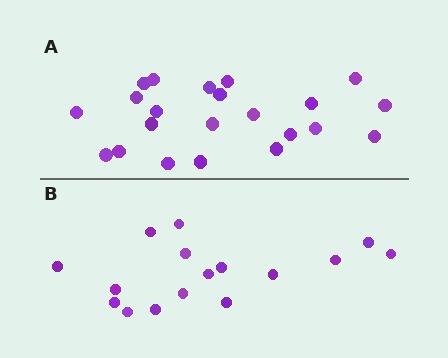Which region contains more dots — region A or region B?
Region A (the top region) has more dots.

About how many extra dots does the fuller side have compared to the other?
Region A has about 6 more dots than region B.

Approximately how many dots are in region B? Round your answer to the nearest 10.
About 20 dots. (The exact count is 16, which rounds to 20.)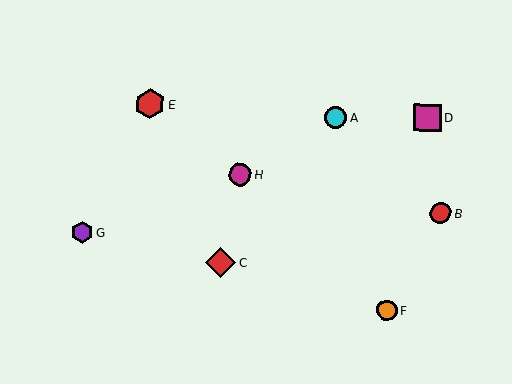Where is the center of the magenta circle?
The center of the magenta circle is at (240, 175).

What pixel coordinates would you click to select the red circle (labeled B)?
Click at (441, 213) to select the red circle B.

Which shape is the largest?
The red hexagon (labeled E) is the largest.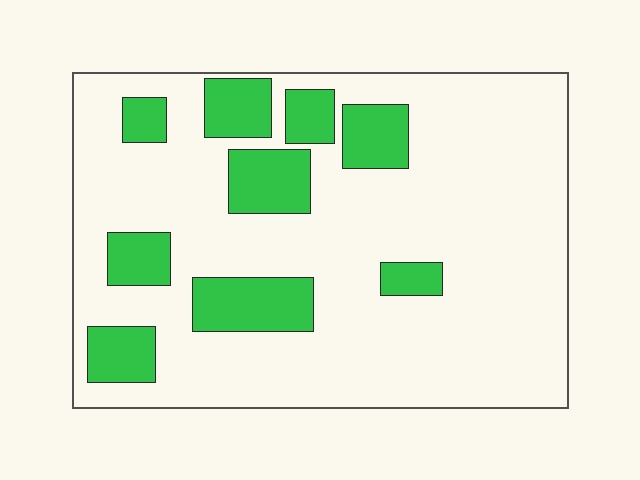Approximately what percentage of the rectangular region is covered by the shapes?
Approximately 20%.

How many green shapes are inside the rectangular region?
9.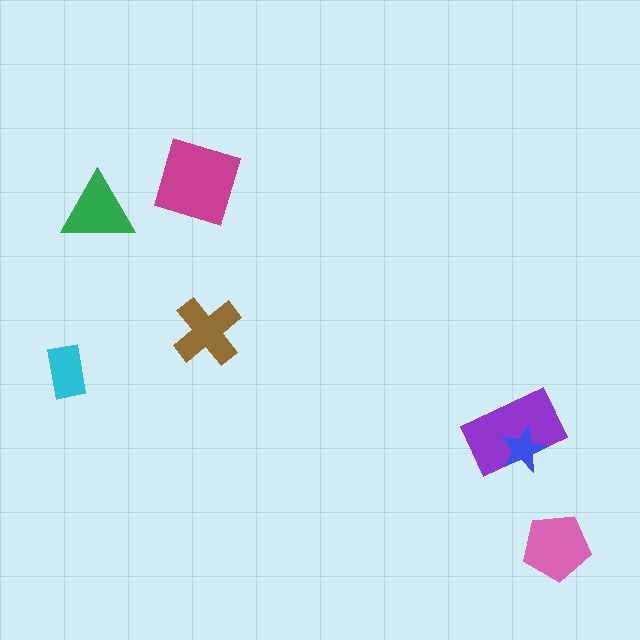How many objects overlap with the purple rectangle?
1 object overlaps with the purple rectangle.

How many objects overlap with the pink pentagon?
0 objects overlap with the pink pentagon.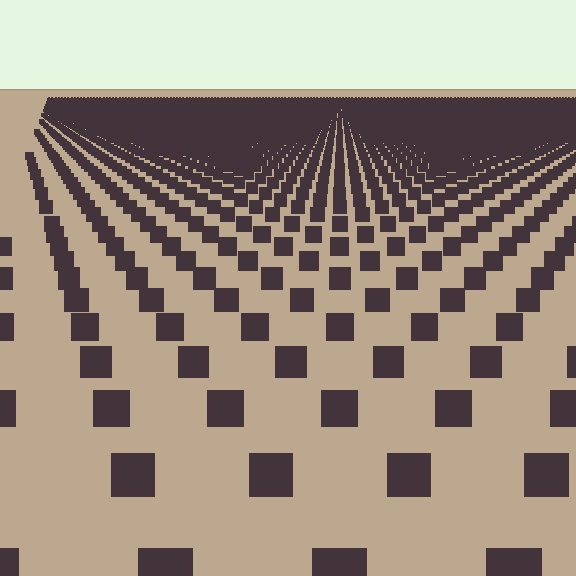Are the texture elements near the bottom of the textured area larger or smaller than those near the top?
Larger. Near the bottom, elements are closer to the viewer and appear at a bigger on-screen size.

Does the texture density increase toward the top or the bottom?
Density increases toward the top.